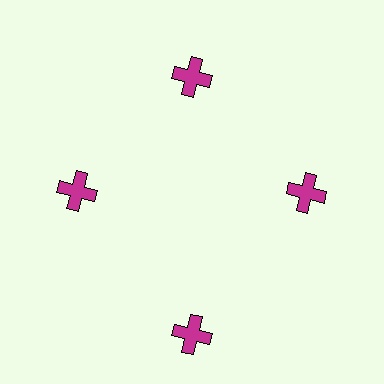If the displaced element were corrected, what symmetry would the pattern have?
It would have 4-fold rotational symmetry — the pattern would map onto itself every 90 degrees.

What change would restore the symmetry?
The symmetry would be restored by moving it inward, back onto the ring so that all 4 crosses sit at equal angles and equal distance from the center.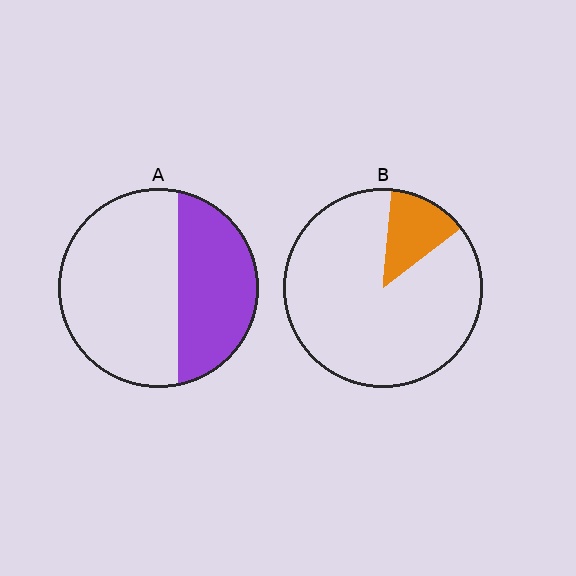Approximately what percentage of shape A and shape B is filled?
A is approximately 40% and B is approximately 15%.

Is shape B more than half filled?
No.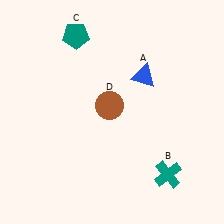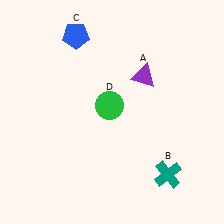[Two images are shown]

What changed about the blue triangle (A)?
In Image 1, A is blue. In Image 2, it changed to purple.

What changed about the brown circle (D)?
In Image 1, D is brown. In Image 2, it changed to green.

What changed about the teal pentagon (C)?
In Image 1, C is teal. In Image 2, it changed to blue.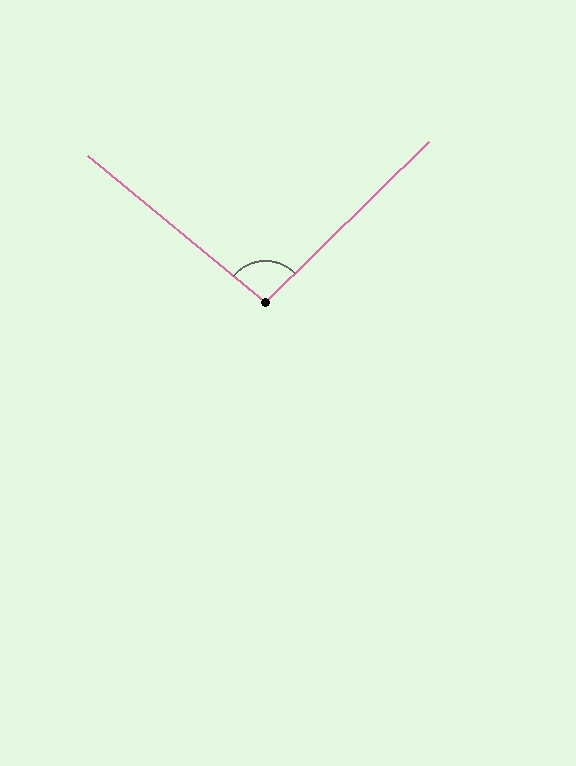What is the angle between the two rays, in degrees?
Approximately 96 degrees.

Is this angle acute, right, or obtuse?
It is obtuse.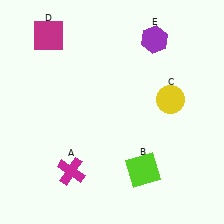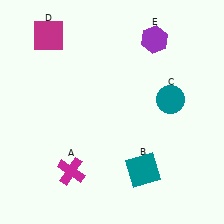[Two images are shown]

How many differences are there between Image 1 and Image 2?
There are 2 differences between the two images.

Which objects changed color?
B changed from lime to teal. C changed from yellow to teal.